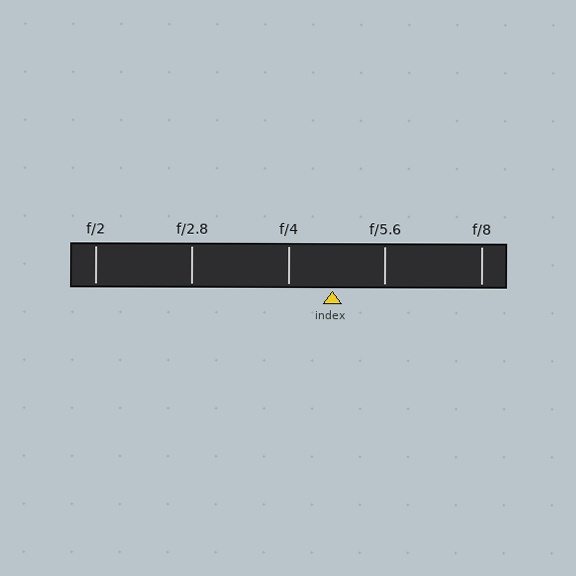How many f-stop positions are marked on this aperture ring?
There are 5 f-stop positions marked.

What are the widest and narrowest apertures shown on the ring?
The widest aperture shown is f/2 and the narrowest is f/8.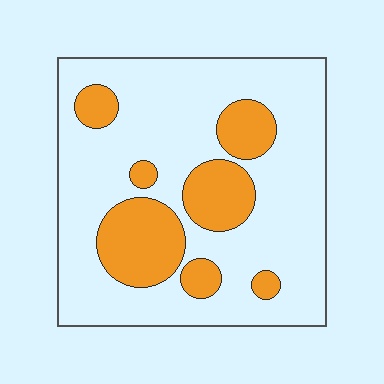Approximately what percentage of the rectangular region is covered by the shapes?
Approximately 25%.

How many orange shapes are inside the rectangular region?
7.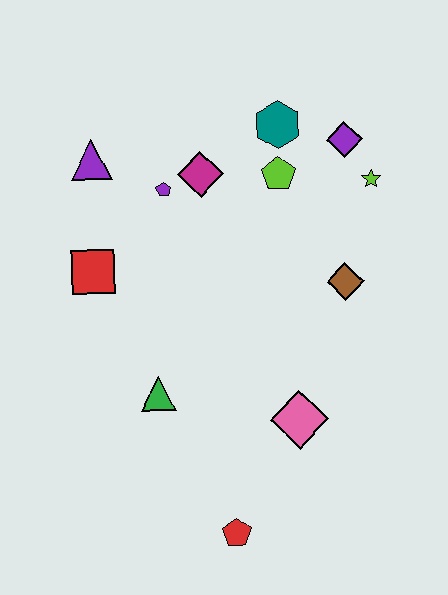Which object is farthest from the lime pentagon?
The red pentagon is farthest from the lime pentagon.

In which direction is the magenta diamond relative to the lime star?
The magenta diamond is to the left of the lime star.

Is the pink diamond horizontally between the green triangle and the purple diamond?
Yes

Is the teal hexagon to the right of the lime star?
No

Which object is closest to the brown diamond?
The lime star is closest to the brown diamond.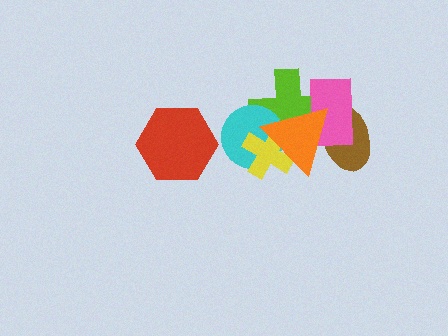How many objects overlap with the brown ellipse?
3 objects overlap with the brown ellipse.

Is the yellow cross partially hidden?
Yes, it is partially covered by another shape.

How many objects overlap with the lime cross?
5 objects overlap with the lime cross.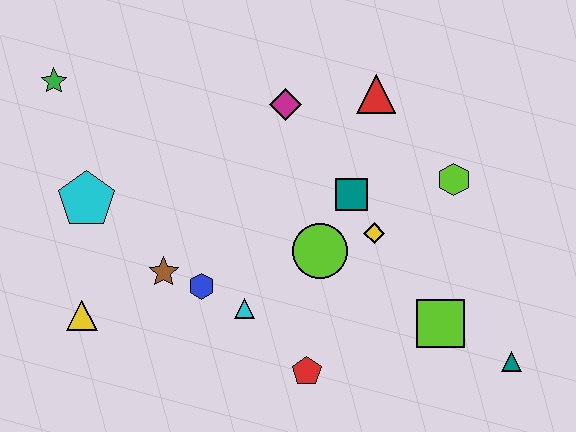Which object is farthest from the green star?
The teal triangle is farthest from the green star.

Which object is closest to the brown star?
The blue hexagon is closest to the brown star.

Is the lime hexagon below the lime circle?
No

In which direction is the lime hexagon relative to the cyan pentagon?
The lime hexagon is to the right of the cyan pentagon.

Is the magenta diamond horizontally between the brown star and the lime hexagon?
Yes